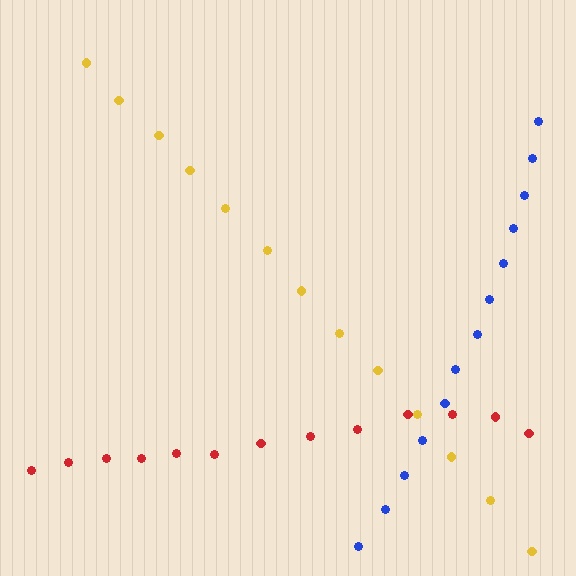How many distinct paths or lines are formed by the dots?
There are 3 distinct paths.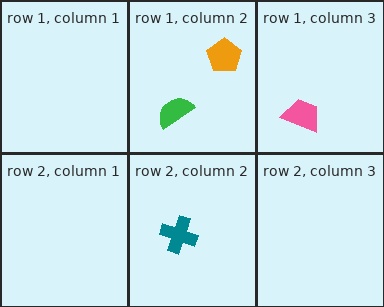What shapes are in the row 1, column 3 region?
The pink trapezoid.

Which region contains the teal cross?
The row 2, column 2 region.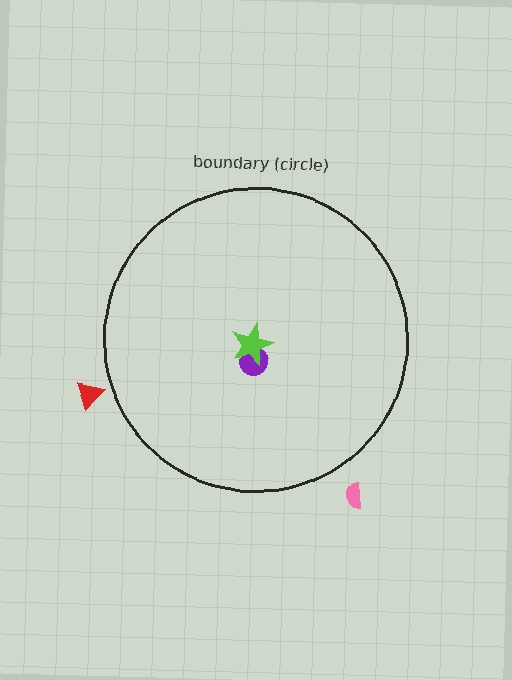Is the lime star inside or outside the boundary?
Inside.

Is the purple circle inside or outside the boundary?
Inside.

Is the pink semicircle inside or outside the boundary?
Outside.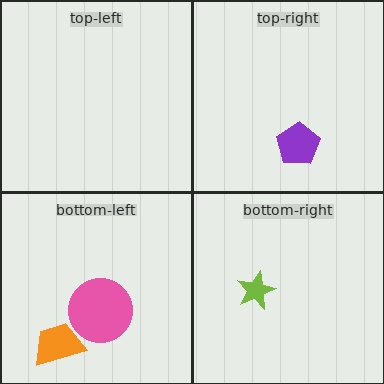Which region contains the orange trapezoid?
The bottom-left region.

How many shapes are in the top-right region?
1.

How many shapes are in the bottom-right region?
1.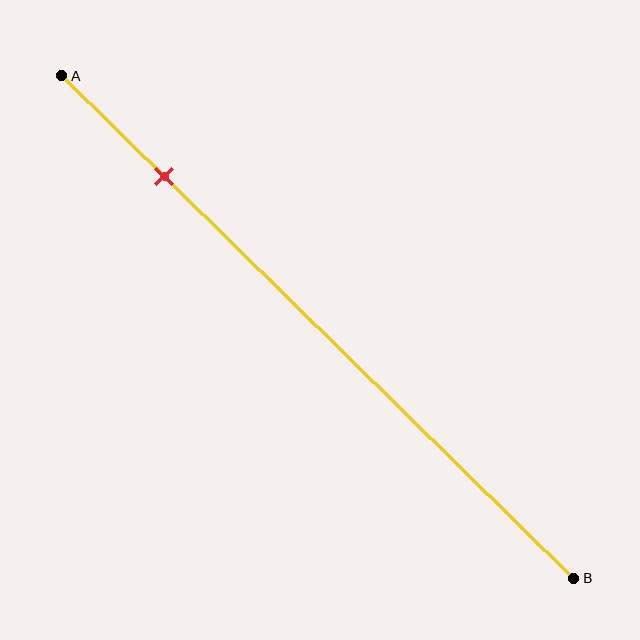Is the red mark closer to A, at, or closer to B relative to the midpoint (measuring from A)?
The red mark is closer to point A than the midpoint of segment AB.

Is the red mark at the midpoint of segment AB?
No, the mark is at about 20% from A, not at the 50% midpoint.